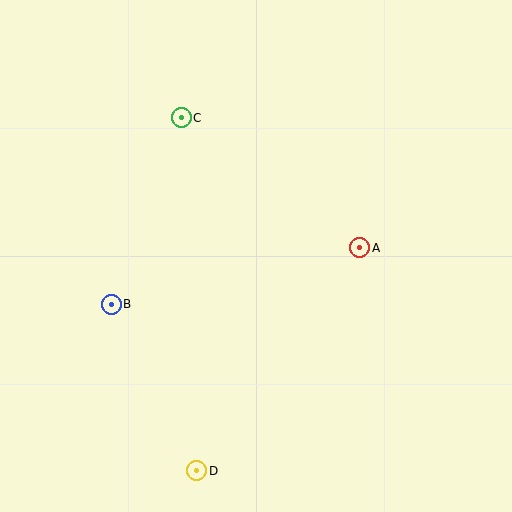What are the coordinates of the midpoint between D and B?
The midpoint between D and B is at (154, 388).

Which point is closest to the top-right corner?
Point A is closest to the top-right corner.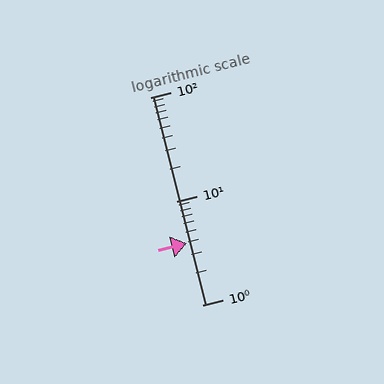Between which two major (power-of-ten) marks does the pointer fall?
The pointer is between 1 and 10.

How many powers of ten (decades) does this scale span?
The scale spans 2 decades, from 1 to 100.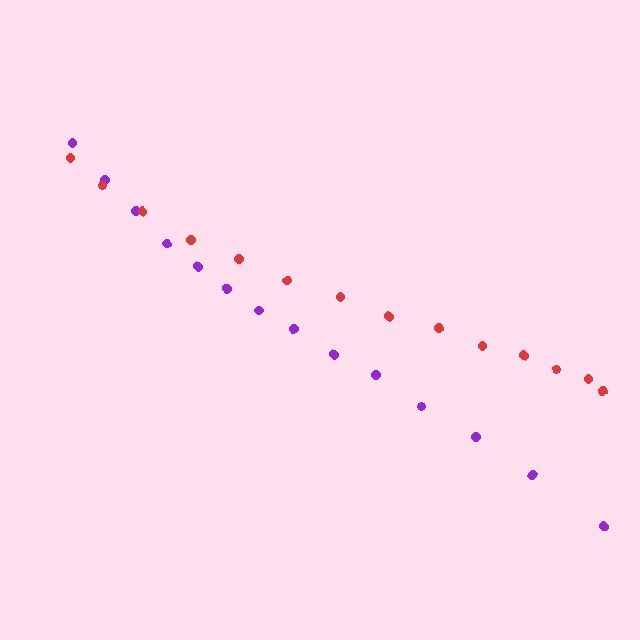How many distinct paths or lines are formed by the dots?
There are 2 distinct paths.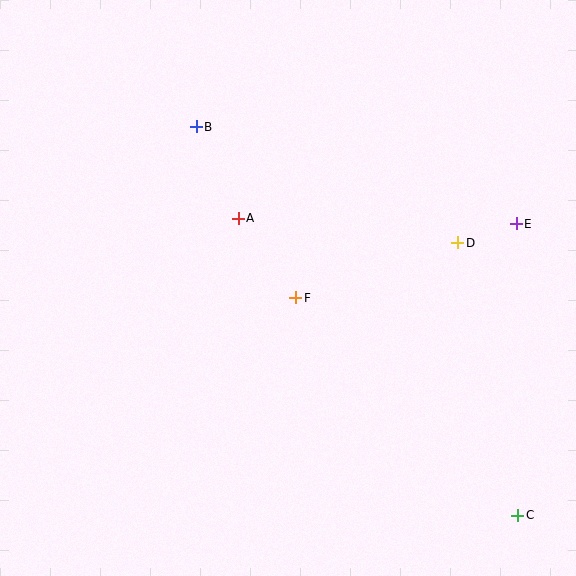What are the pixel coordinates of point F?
Point F is at (296, 298).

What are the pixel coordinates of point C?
Point C is at (518, 515).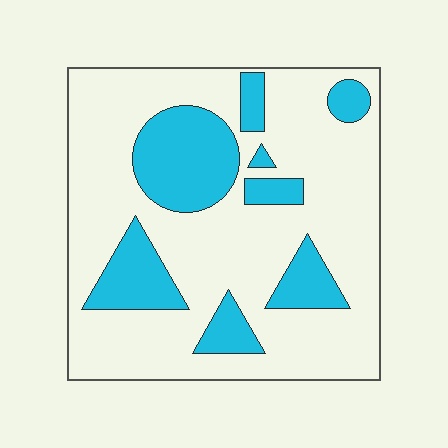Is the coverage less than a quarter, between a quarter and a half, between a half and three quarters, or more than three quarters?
Between a quarter and a half.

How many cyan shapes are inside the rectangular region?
8.